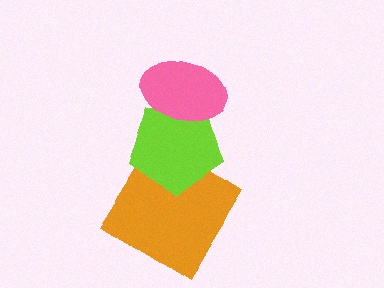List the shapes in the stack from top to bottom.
From top to bottom: the pink ellipse, the lime pentagon, the orange diamond.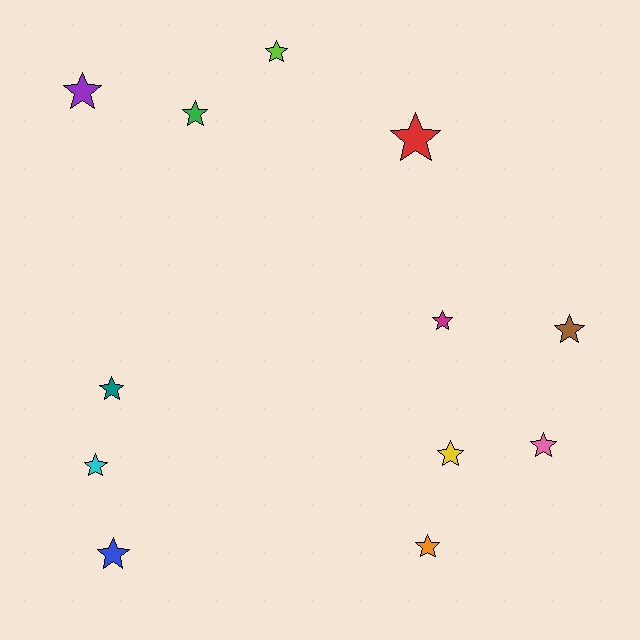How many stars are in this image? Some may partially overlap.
There are 12 stars.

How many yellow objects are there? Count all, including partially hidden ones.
There is 1 yellow object.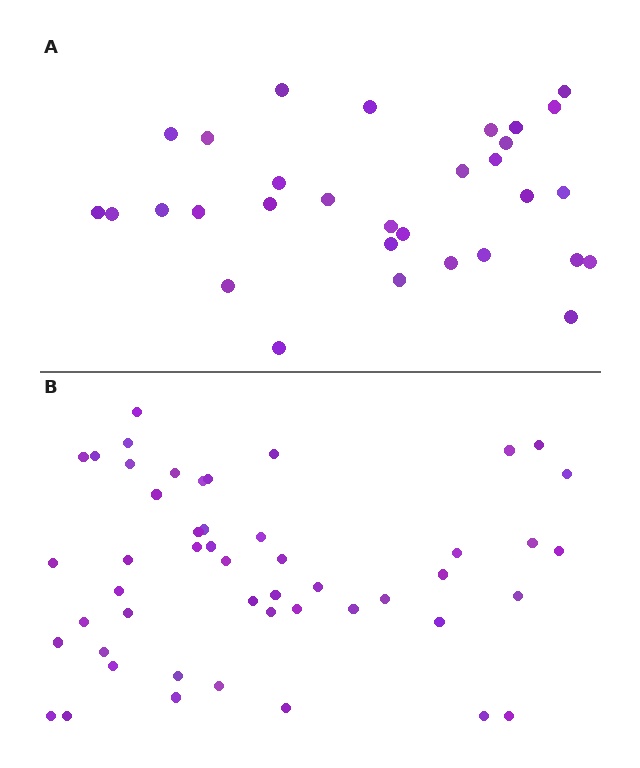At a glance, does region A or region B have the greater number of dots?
Region B (the bottom region) has more dots.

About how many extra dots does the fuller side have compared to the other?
Region B has approximately 20 more dots than region A.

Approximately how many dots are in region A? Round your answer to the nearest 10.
About 30 dots. (The exact count is 31, which rounds to 30.)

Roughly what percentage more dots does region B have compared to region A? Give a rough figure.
About 60% more.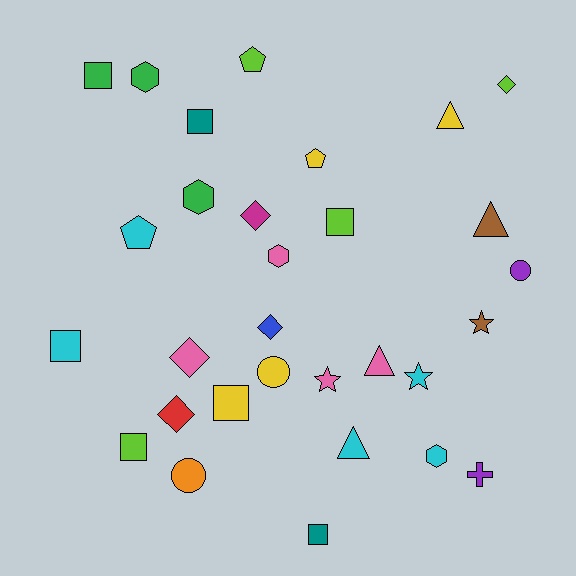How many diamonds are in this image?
There are 5 diamonds.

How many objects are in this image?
There are 30 objects.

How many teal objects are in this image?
There are 2 teal objects.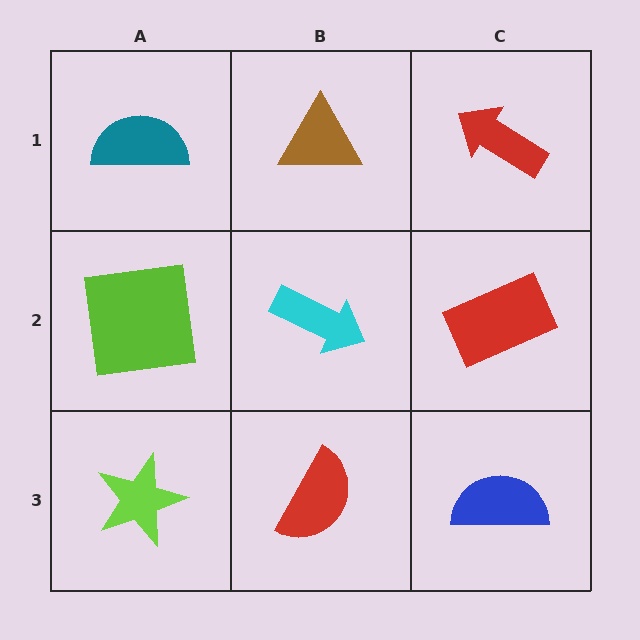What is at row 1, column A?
A teal semicircle.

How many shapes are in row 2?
3 shapes.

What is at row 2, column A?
A lime square.